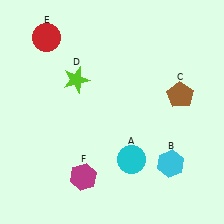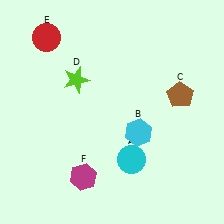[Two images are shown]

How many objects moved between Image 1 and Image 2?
1 object moved between the two images.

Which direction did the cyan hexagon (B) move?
The cyan hexagon (B) moved left.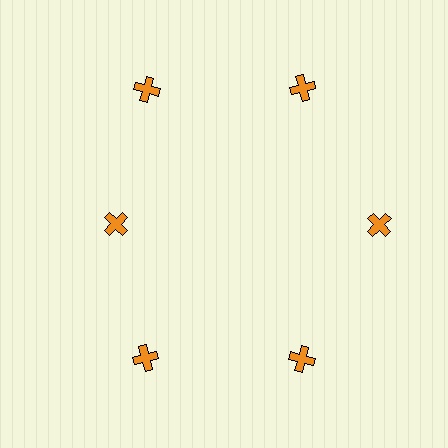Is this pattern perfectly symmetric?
No. The 6 orange crosses are arranged in a ring, but one element near the 9 o'clock position is pulled inward toward the center, breaking the 6-fold rotational symmetry.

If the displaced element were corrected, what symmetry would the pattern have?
It would have 6-fold rotational symmetry — the pattern would map onto itself every 60 degrees.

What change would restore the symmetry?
The symmetry would be restored by moving it outward, back onto the ring so that all 6 crosses sit at equal angles and equal distance from the center.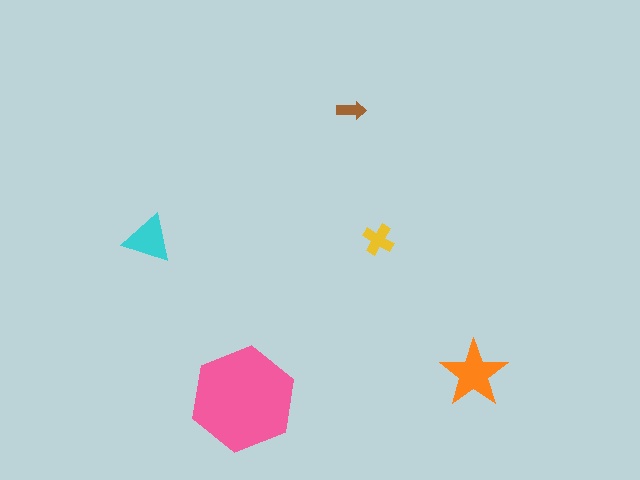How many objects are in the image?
There are 5 objects in the image.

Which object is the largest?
The pink hexagon.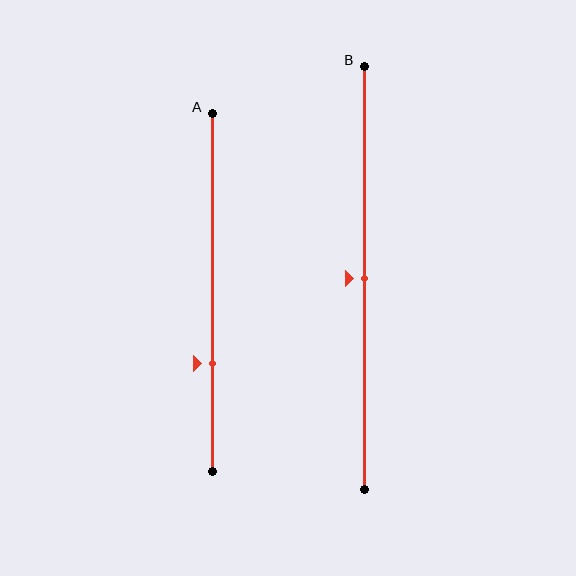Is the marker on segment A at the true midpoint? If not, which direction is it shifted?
No, the marker on segment A is shifted downward by about 20% of the segment length.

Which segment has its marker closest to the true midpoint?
Segment B has its marker closest to the true midpoint.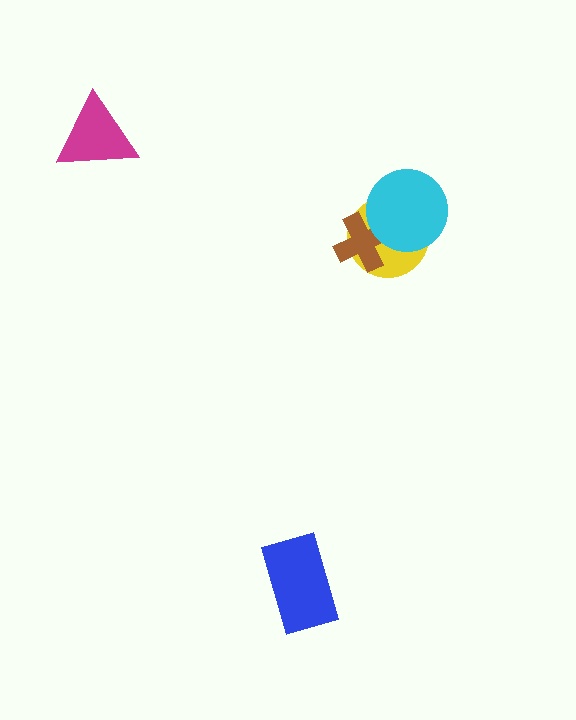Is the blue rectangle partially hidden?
No, no other shape covers it.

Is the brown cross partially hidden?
Yes, it is partially covered by another shape.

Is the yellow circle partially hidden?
Yes, it is partially covered by another shape.